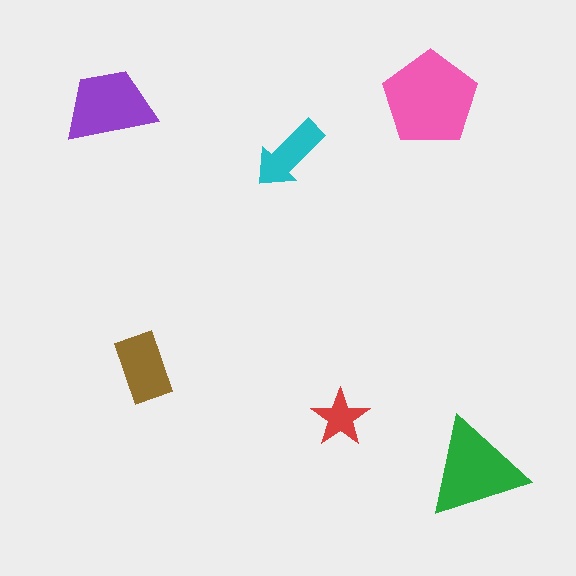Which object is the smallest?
The red star.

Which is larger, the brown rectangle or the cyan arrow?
The brown rectangle.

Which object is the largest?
The pink pentagon.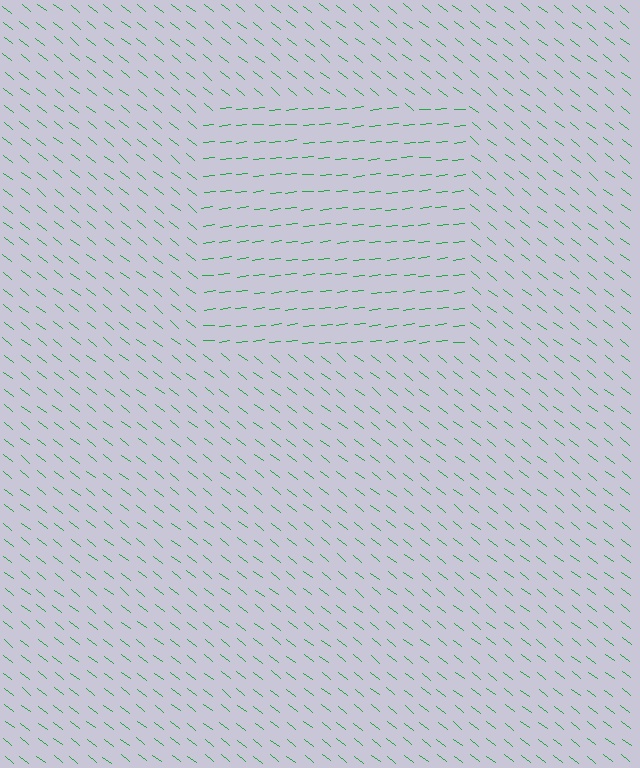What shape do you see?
I see a rectangle.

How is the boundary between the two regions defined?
The boundary is defined purely by a change in line orientation (approximately 45 degrees difference). All lines are the same color and thickness.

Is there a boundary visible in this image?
Yes, there is a texture boundary formed by a change in line orientation.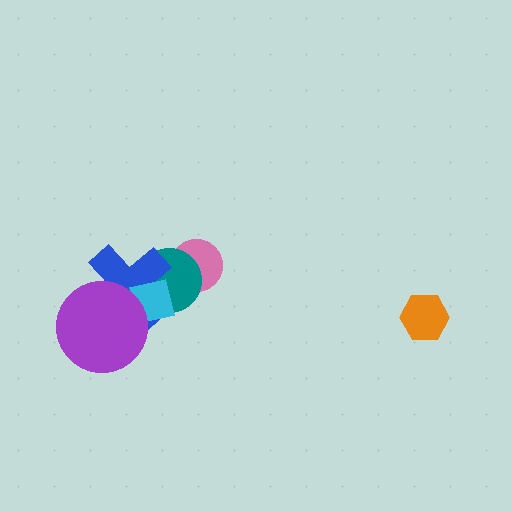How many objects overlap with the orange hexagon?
0 objects overlap with the orange hexagon.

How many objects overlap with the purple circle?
2 objects overlap with the purple circle.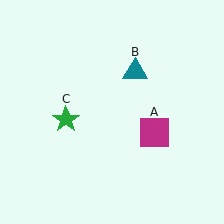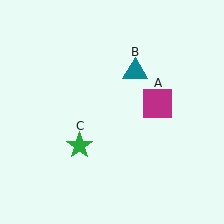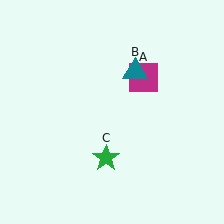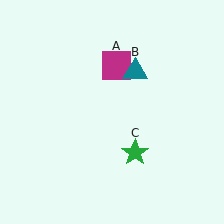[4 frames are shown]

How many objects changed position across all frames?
2 objects changed position: magenta square (object A), green star (object C).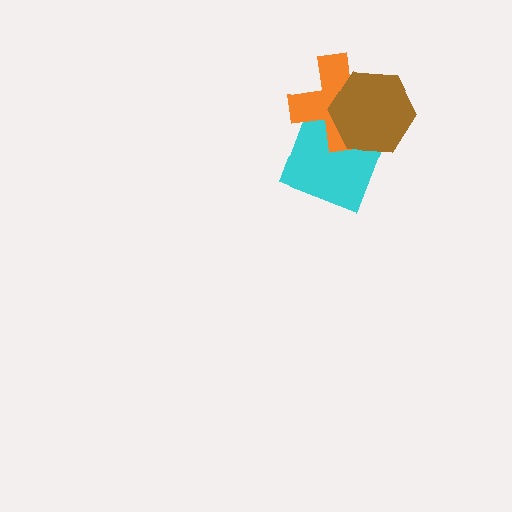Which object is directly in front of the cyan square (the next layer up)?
The orange cross is directly in front of the cyan square.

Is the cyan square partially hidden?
Yes, it is partially covered by another shape.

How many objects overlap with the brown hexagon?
2 objects overlap with the brown hexagon.